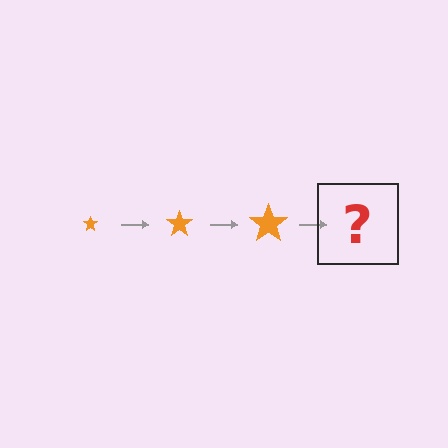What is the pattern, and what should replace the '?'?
The pattern is that the star gets progressively larger each step. The '?' should be an orange star, larger than the previous one.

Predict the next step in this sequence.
The next step is an orange star, larger than the previous one.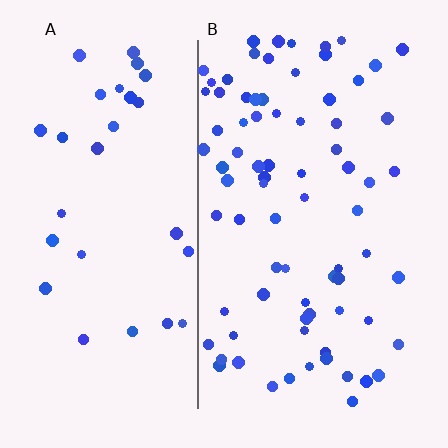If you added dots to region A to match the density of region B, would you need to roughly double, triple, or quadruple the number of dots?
Approximately triple.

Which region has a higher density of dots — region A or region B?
B (the right).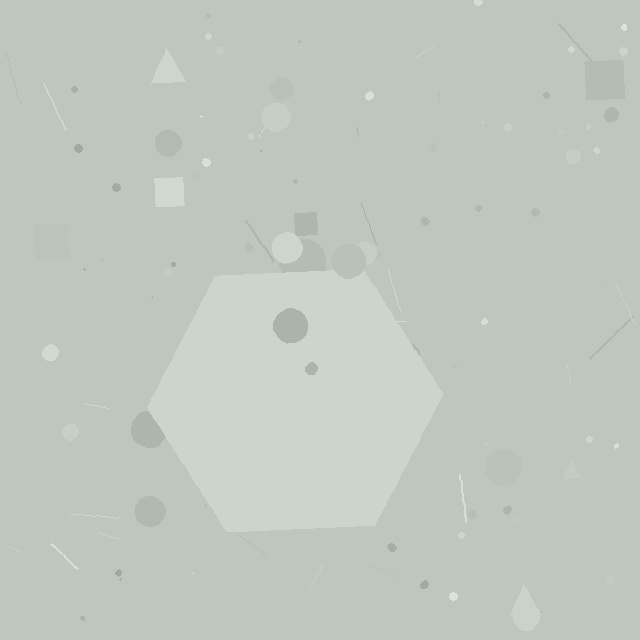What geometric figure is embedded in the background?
A hexagon is embedded in the background.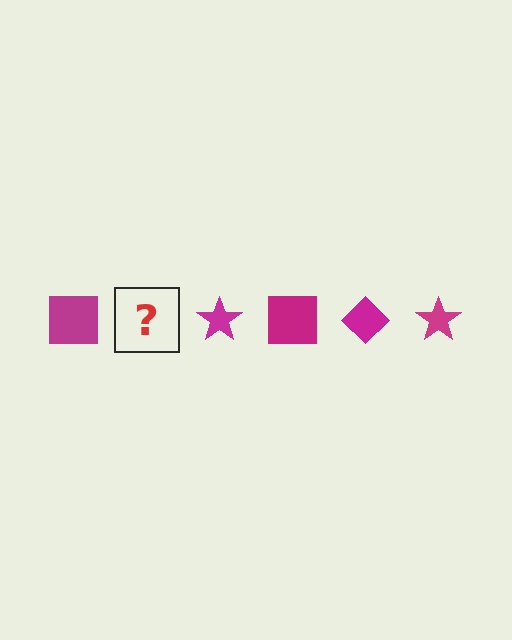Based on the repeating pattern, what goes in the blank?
The blank should be a magenta diamond.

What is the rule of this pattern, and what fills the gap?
The rule is that the pattern cycles through square, diamond, star shapes in magenta. The gap should be filled with a magenta diamond.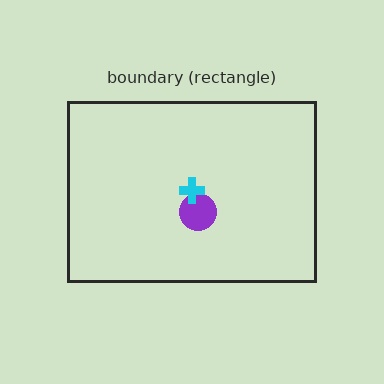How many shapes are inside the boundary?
2 inside, 0 outside.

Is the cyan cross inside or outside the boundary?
Inside.